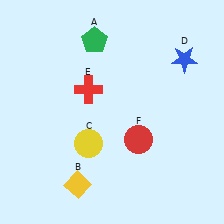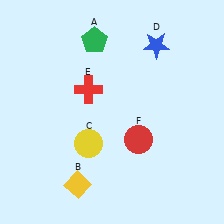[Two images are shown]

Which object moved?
The blue star (D) moved left.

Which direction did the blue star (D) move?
The blue star (D) moved left.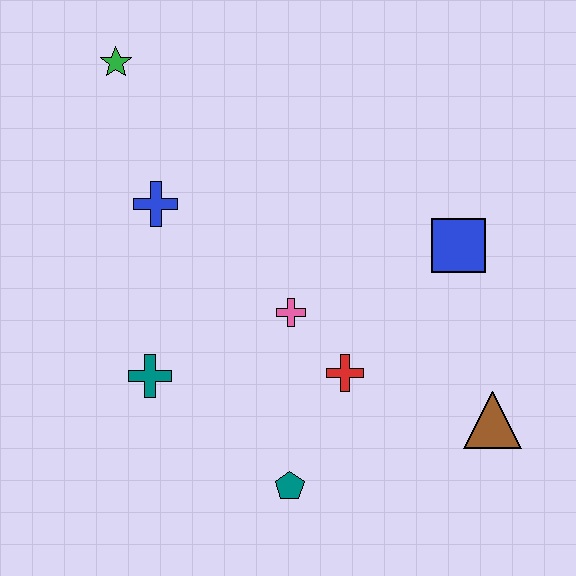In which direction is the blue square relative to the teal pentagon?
The blue square is above the teal pentagon.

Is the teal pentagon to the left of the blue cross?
No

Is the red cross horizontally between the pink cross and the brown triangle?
Yes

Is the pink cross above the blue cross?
No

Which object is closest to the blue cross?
The green star is closest to the blue cross.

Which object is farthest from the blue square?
The green star is farthest from the blue square.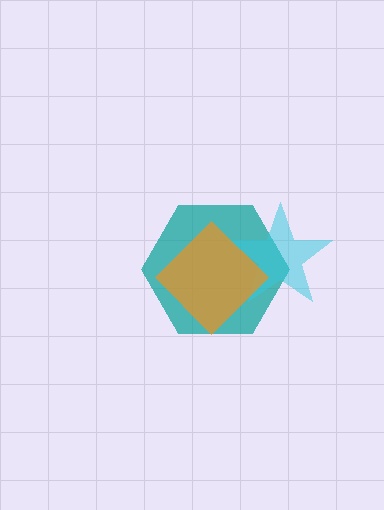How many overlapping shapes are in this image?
There are 3 overlapping shapes in the image.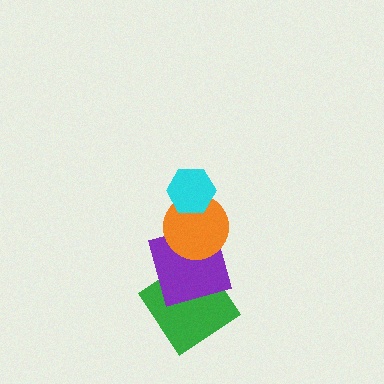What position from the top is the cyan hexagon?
The cyan hexagon is 1st from the top.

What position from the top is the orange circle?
The orange circle is 2nd from the top.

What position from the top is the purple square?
The purple square is 3rd from the top.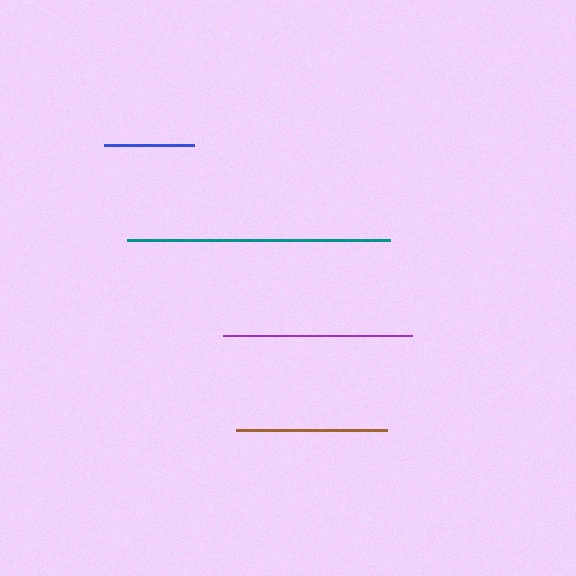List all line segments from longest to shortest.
From longest to shortest: teal, purple, brown, blue.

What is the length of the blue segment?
The blue segment is approximately 90 pixels long.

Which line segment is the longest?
The teal line is the longest at approximately 263 pixels.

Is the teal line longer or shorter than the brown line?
The teal line is longer than the brown line.